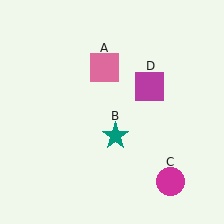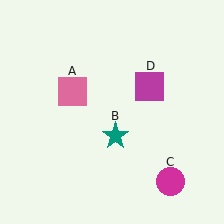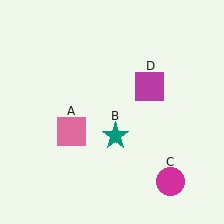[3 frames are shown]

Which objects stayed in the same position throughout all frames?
Teal star (object B) and magenta circle (object C) and magenta square (object D) remained stationary.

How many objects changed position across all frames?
1 object changed position: pink square (object A).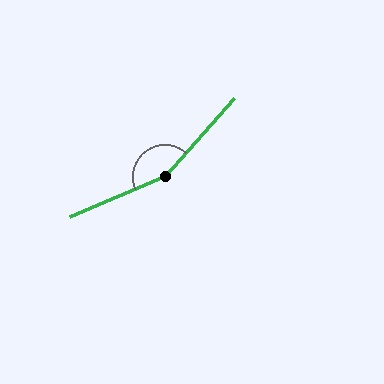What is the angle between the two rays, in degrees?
Approximately 155 degrees.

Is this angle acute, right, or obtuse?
It is obtuse.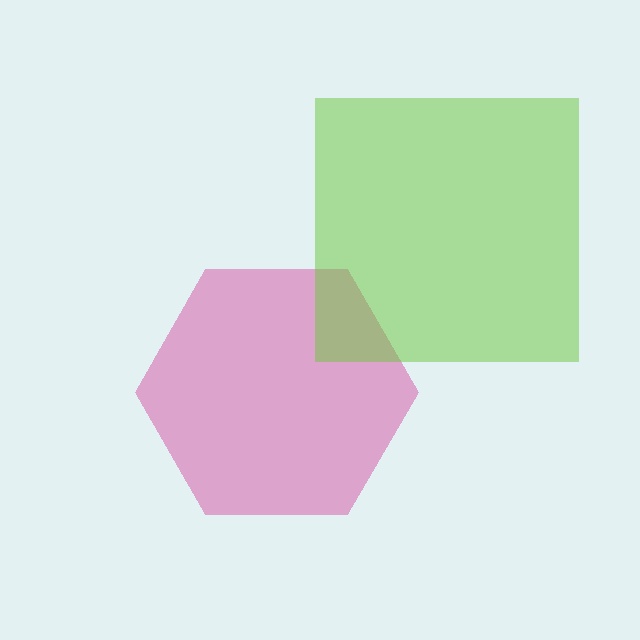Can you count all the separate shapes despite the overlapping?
Yes, there are 2 separate shapes.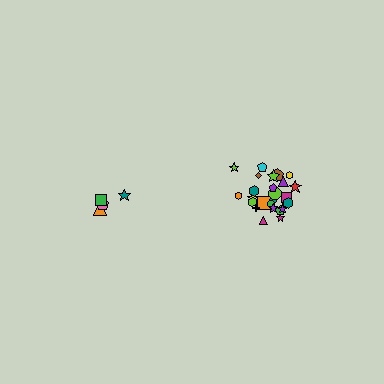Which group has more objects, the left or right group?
The right group.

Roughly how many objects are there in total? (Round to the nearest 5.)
Roughly 30 objects in total.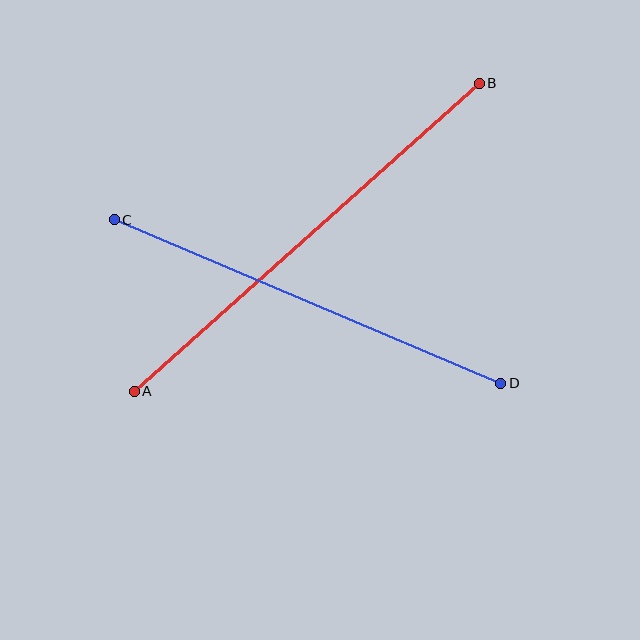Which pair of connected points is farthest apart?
Points A and B are farthest apart.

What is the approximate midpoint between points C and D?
The midpoint is at approximately (307, 302) pixels.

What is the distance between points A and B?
The distance is approximately 463 pixels.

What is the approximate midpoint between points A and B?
The midpoint is at approximately (307, 237) pixels.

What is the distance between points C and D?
The distance is approximately 419 pixels.